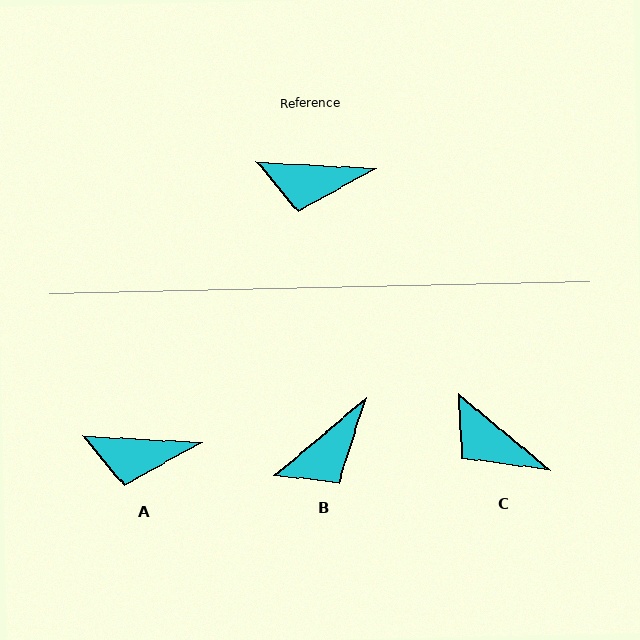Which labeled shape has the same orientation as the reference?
A.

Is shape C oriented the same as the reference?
No, it is off by about 37 degrees.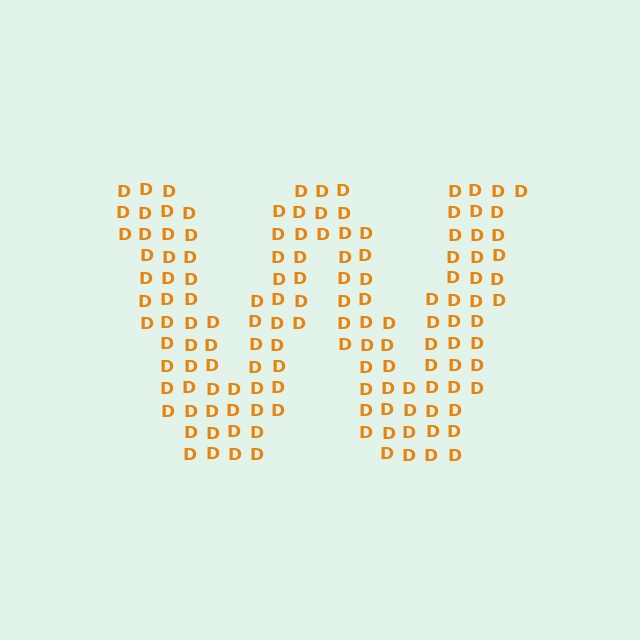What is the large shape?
The large shape is the letter W.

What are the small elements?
The small elements are letter D's.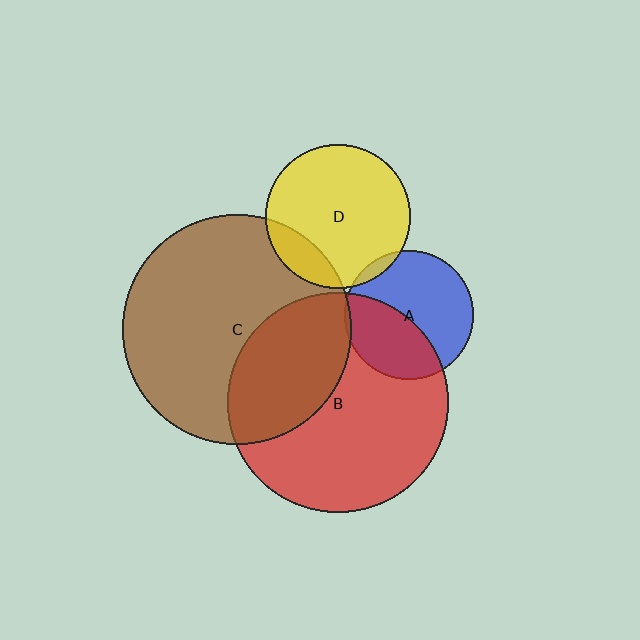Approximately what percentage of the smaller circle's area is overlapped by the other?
Approximately 5%.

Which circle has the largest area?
Circle C (brown).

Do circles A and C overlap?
Yes.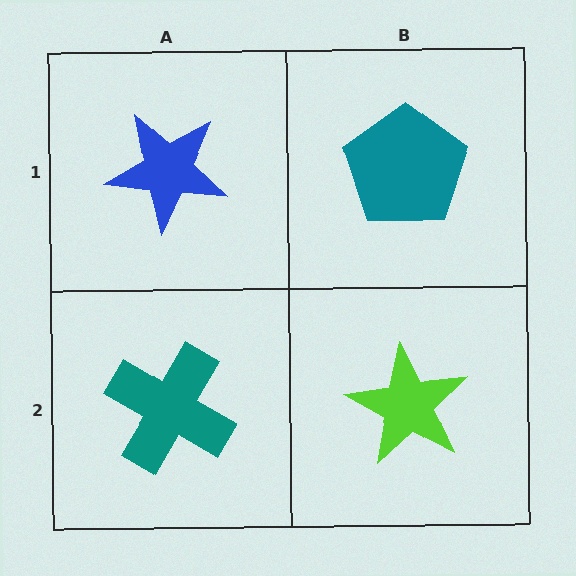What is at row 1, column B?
A teal pentagon.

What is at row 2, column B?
A lime star.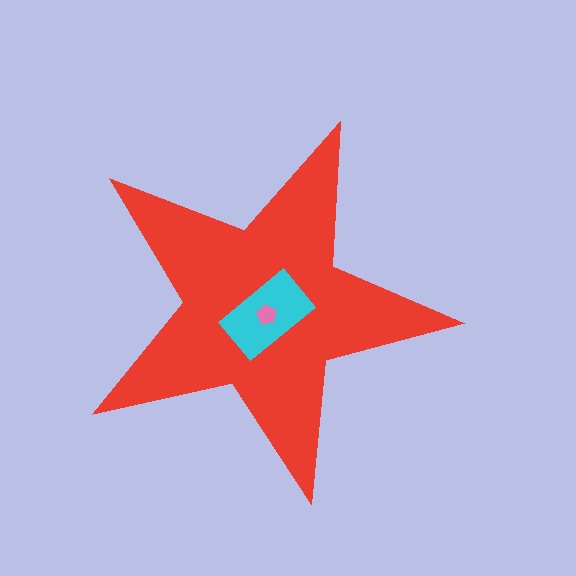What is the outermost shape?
The red star.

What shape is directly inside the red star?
The cyan rectangle.